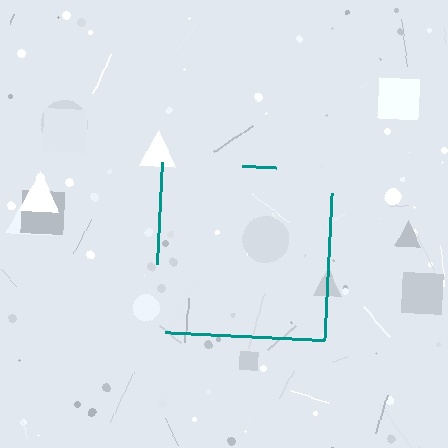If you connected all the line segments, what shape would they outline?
They would outline a square.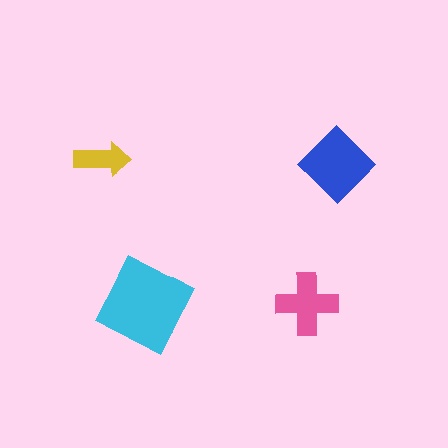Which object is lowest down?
The pink cross is bottommost.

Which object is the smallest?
The yellow arrow.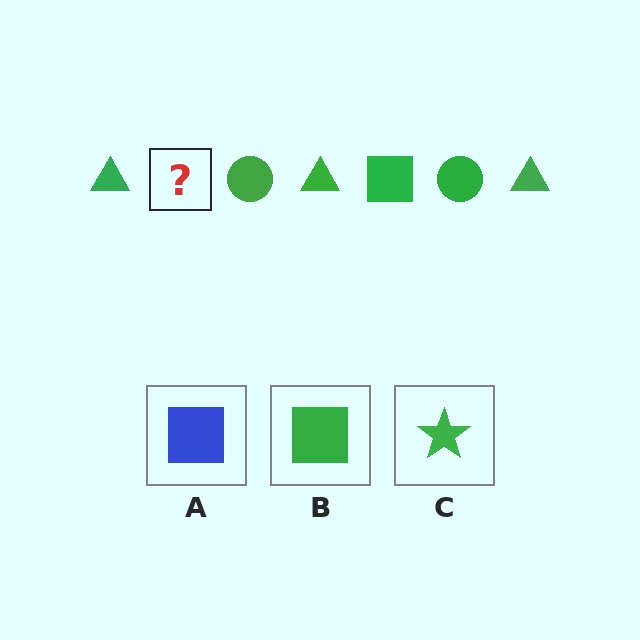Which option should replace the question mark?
Option B.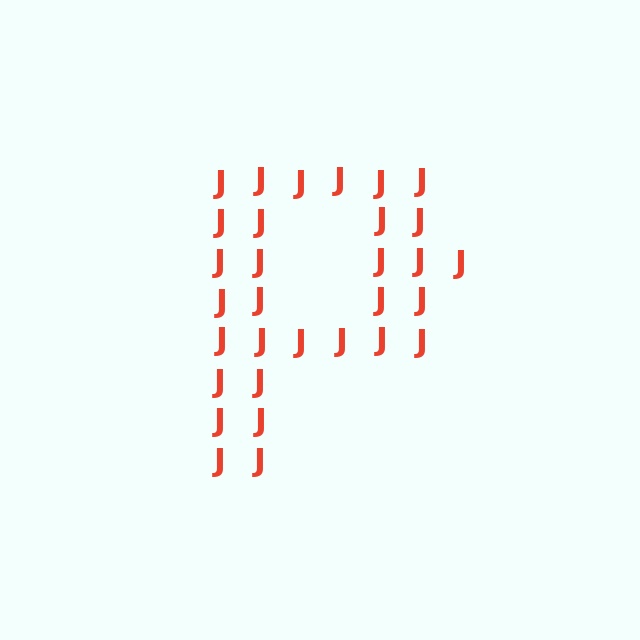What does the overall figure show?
The overall figure shows the letter P.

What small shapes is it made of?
It is made of small letter J's.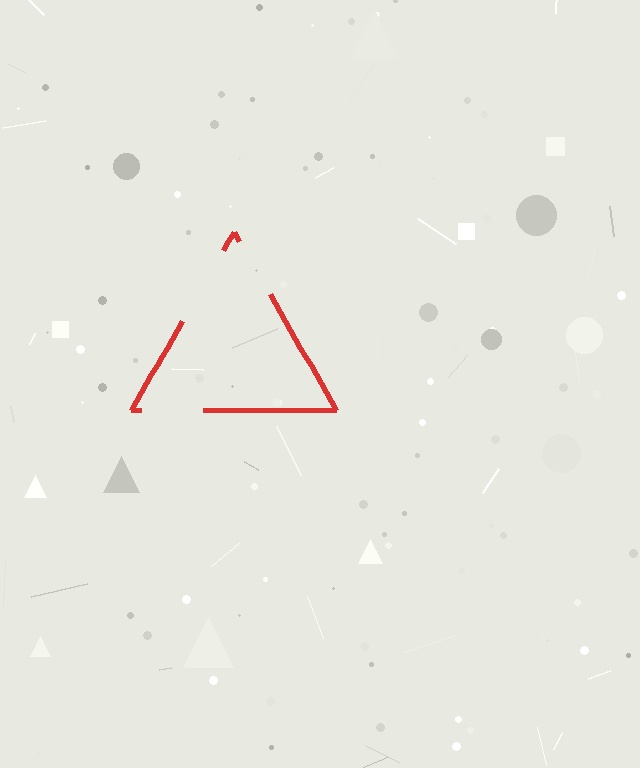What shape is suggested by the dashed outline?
The dashed outline suggests a triangle.